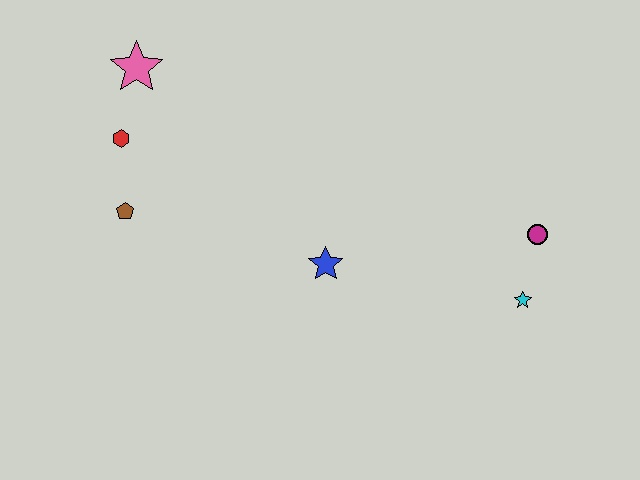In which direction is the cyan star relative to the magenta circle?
The cyan star is below the magenta circle.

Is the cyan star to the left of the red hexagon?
No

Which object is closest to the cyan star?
The magenta circle is closest to the cyan star.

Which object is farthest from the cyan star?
The pink star is farthest from the cyan star.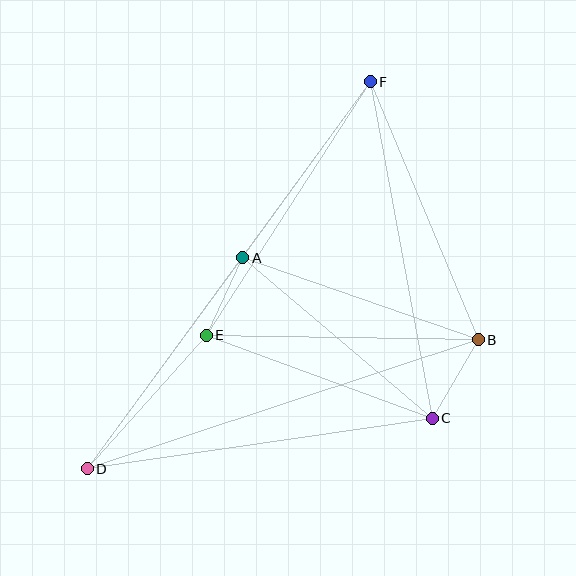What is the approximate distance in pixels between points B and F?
The distance between B and F is approximately 280 pixels.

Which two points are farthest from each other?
Points D and F are farthest from each other.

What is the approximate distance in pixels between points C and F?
The distance between C and F is approximately 342 pixels.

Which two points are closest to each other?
Points A and E are closest to each other.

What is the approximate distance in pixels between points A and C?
The distance between A and C is approximately 248 pixels.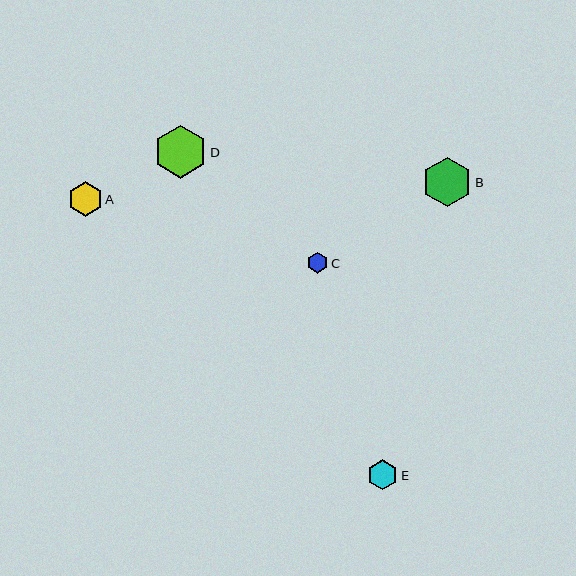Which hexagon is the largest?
Hexagon D is the largest with a size of approximately 53 pixels.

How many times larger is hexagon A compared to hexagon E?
Hexagon A is approximately 1.1 times the size of hexagon E.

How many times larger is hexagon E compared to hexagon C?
Hexagon E is approximately 1.5 times the size of hexagon C.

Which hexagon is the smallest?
Hexagon C is the smallest with a size of approximately 21 pixels.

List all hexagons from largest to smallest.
From largest to smallest: D, B, A, E, C.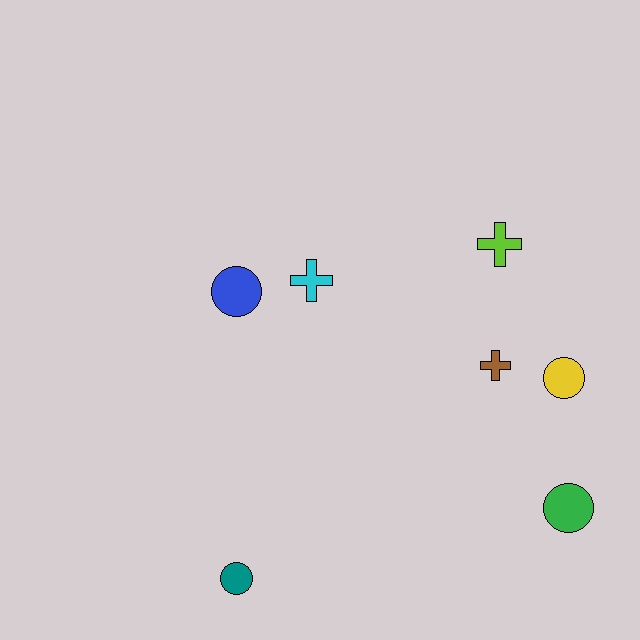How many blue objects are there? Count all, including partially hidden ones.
There is 1 blue object.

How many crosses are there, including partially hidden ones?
There are 3 crosses.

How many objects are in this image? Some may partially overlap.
There are 7 objects.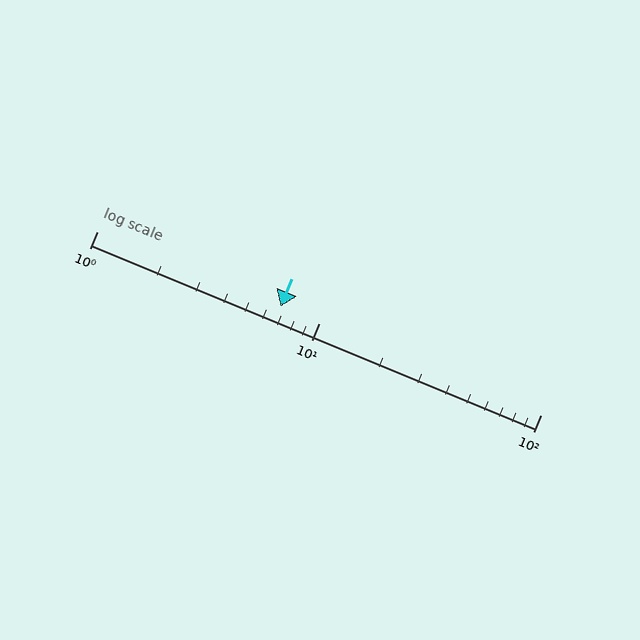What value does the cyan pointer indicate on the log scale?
The pointer indicates approximately 6.7.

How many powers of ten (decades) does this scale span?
The scale spans 2 decades, from 1 to 100.